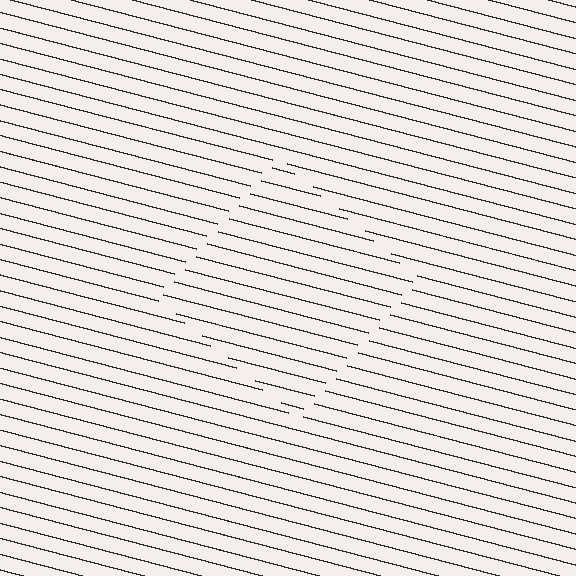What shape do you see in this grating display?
An illusory square. The interior of the shape contains the same grating, shifted by half a period — the contour is defined by the phase discontinuity where line-ends from the inner and outer gratings abut.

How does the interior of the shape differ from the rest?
The interior of the shape contains the same grating, shifted by half a period — the contour is defined by the phase discontinuity where line-ends from the inner and outer gratings abut.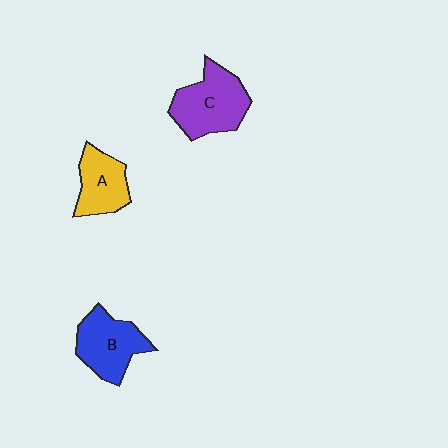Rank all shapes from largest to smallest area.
From largest to smallest: C (purple), B (blue), A (yellow).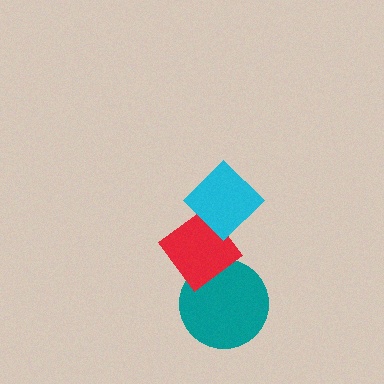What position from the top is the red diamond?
The red diamond is 2nd from the top.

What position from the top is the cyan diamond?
The cyan diamond is 1st from the top.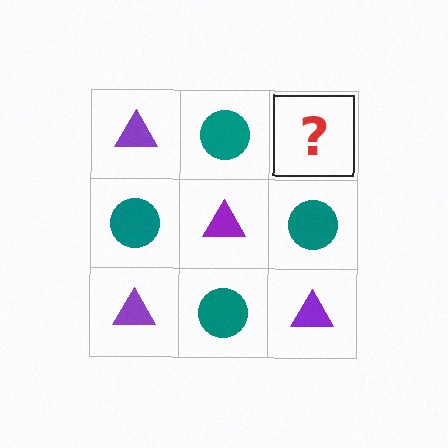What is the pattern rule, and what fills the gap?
The rule is that it alternates purple triangle and teal circle in a checkerboard pattern. The gap should be filled with a purple triangle.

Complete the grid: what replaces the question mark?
The question mark should be replaced with a purple triangle.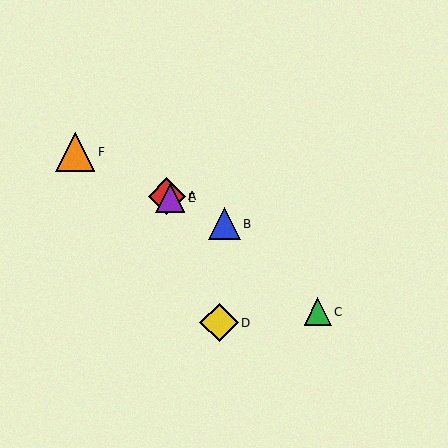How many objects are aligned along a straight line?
4 objects (A, B, E, F) are aligned along a straight line.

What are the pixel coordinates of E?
Object E is at (170, 198).